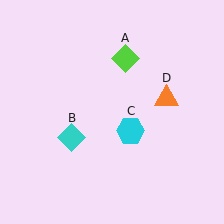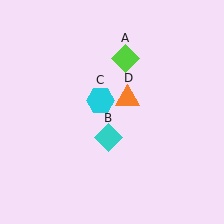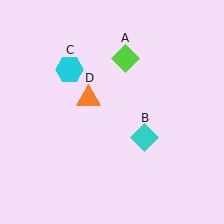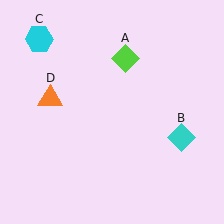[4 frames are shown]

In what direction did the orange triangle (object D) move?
The orange triangle (object D) moved left.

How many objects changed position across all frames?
3 objects changed position: cyan diamond (object B), cyan hexagon (object C), orange triangle (object D).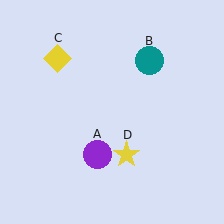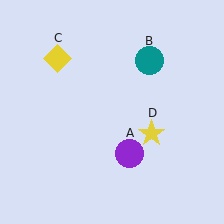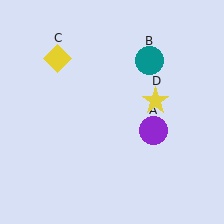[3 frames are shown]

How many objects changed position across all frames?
2 objects changed position: purple circle (object A), yellow star (object D).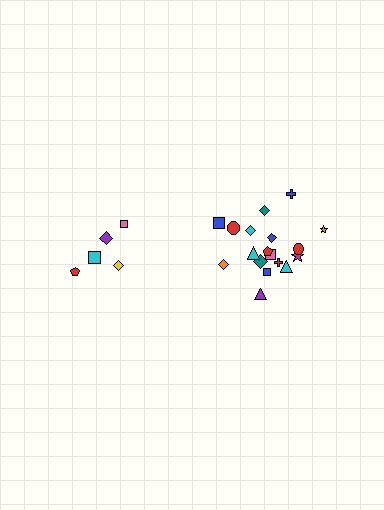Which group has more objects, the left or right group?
The right group.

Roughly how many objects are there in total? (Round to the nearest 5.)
Roughly 25 objects in total.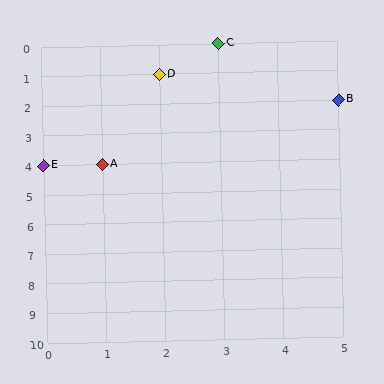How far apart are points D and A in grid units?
Points D and A are 1 column and 3 rows apart (about 3.2 grid units diagonally).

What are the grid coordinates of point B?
Point B is at grid coordinates (5, 2).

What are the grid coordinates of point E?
Point E is at grid coordinates (0, 4).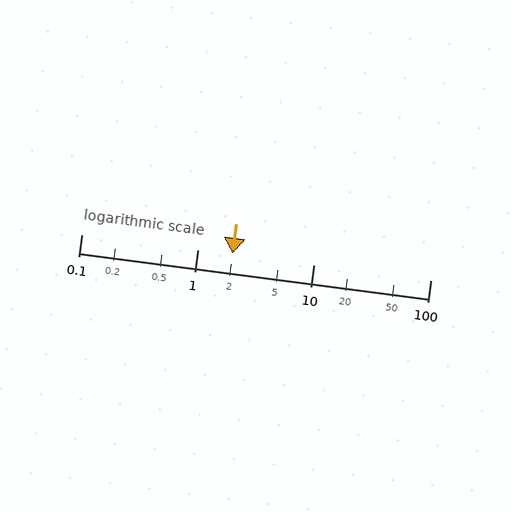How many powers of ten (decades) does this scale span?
The scale spans 3 decades, from 0.1 to 100.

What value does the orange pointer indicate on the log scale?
The pointer indicates approximately 2.